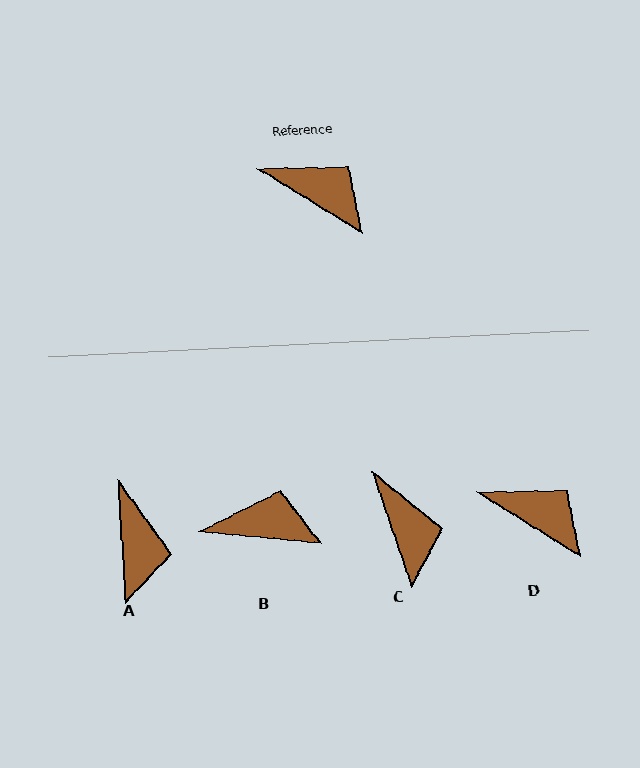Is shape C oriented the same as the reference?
No, it is off by about 40 degrees.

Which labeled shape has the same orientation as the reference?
D.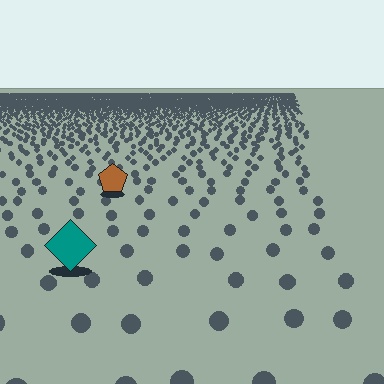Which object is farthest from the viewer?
The brown pentagon is farthest from the viewer. It appears smaller and the ground texture around it is denser.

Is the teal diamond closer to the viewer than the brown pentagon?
Yes. The teal diamond is closer — you can tell from the texture gradient: the ground texture is coarser near it.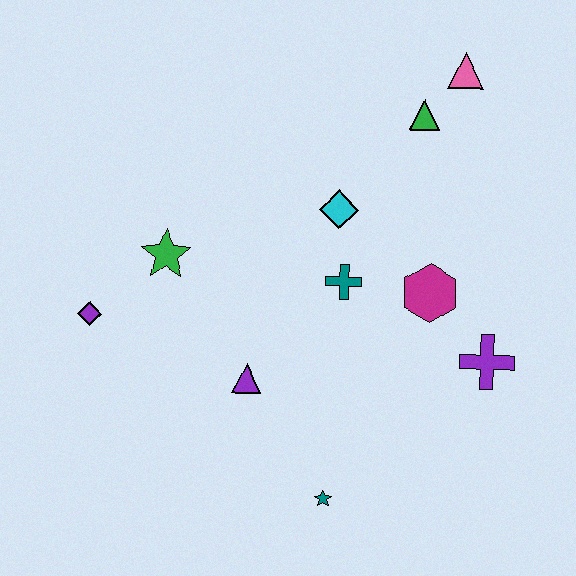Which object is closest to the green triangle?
The pink triangle is closest to the green triangle.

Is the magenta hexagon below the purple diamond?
No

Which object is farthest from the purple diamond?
The pink triangle is farthest from the purple diamond.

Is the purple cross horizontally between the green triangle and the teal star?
No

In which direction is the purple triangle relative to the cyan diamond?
The purple triangle is below the cyan diamond.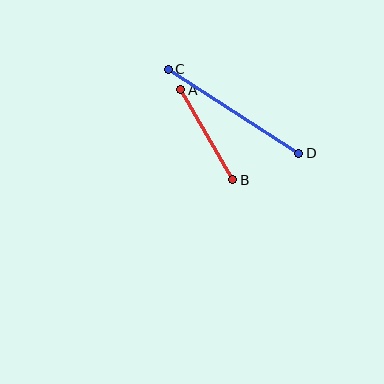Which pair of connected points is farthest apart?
Points C and D are farthest apart.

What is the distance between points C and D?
The distance is approximately 155 pixels.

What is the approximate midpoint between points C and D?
The midpoint is at approximately (233, 111) pixels.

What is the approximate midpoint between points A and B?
The midpoint is at approximately (207, 135) pixels.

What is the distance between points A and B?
The distance is approximately 104 pixels.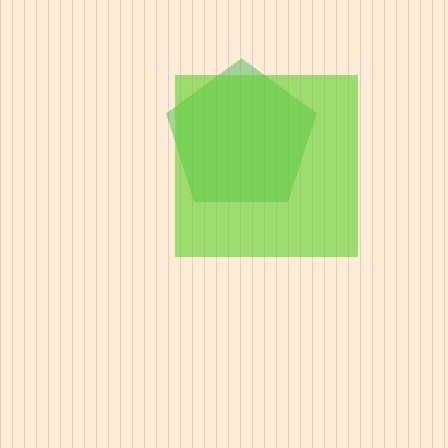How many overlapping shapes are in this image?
There are 2 overlapping shapes in the image.